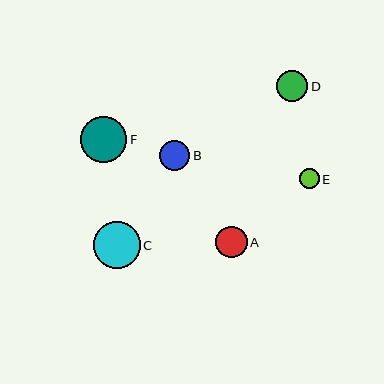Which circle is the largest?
Circle C is the largest with a size of approximately 47 pixels.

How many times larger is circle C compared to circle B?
Circle C is approximately 1.5 times the size of circle B.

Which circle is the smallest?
Circle E is the smallest with a size of approximately 19 pixels.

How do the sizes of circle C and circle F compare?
Circle C and circle F are approximately the same size.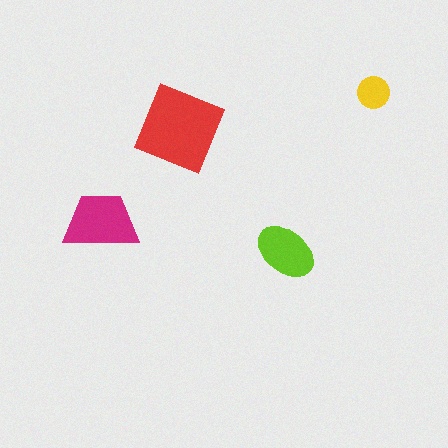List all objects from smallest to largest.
The yellow circle, the lime ellipse, the magenta trapezoid, the red diamond.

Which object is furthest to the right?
The yellow circle is rightmost.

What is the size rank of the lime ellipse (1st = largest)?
3rd.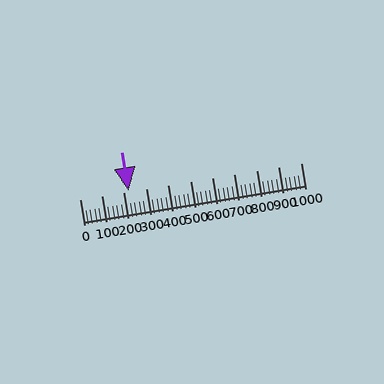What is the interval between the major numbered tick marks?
The major tick marks are spaced 100 units apart.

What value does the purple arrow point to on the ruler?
The purple arrow points to approximately 220.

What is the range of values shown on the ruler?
The ruler shows values from 0 to 1000.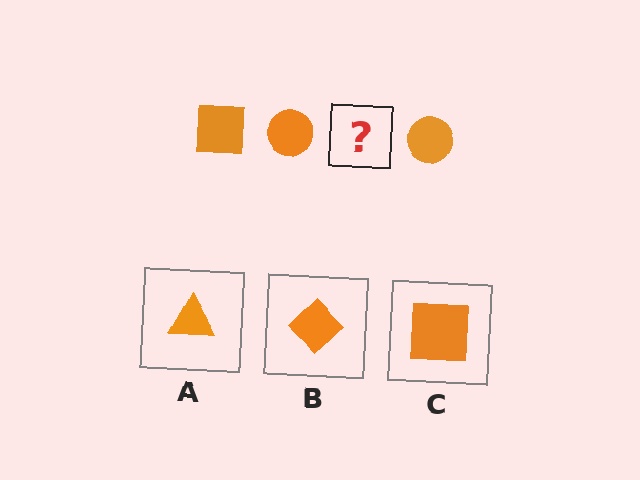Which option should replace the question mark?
Option C.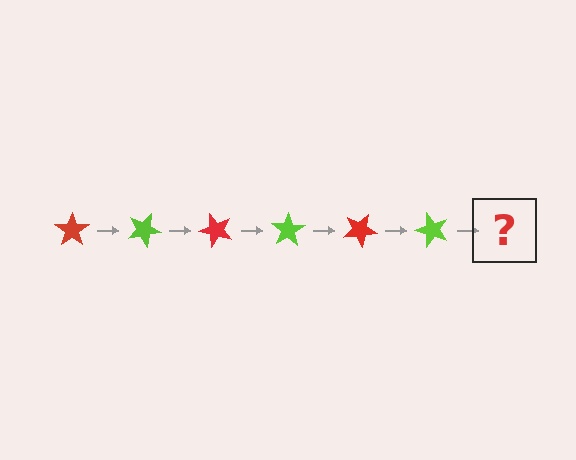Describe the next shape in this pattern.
It should be a red star, rotated 150 degrees from the start.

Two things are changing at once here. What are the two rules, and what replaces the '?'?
The two rules are that it rotates 25 degrees each step and the color cycles through red and lime. The '?' should be a red star, rotated 150 degrees from the start.